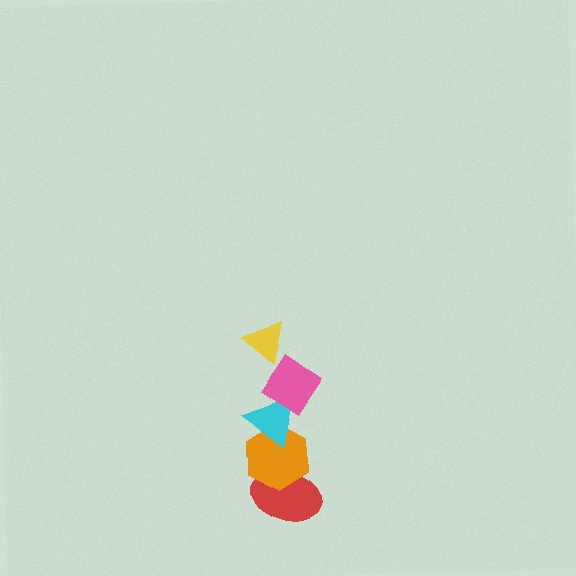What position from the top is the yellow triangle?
The yellow triangle is 1st from the top.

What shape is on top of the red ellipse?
The orange hexagon is on top of the red ellipse.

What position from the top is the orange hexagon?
The orange hexagon is 4th from the top.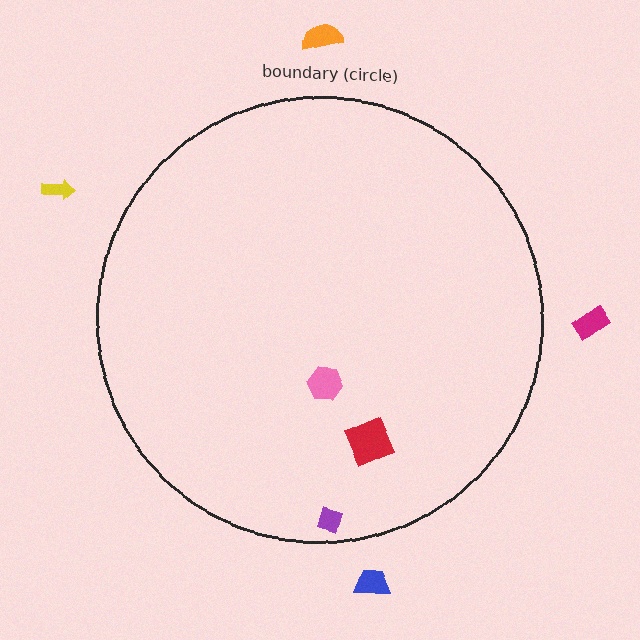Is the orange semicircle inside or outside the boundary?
Outside.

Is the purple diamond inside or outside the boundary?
Inside.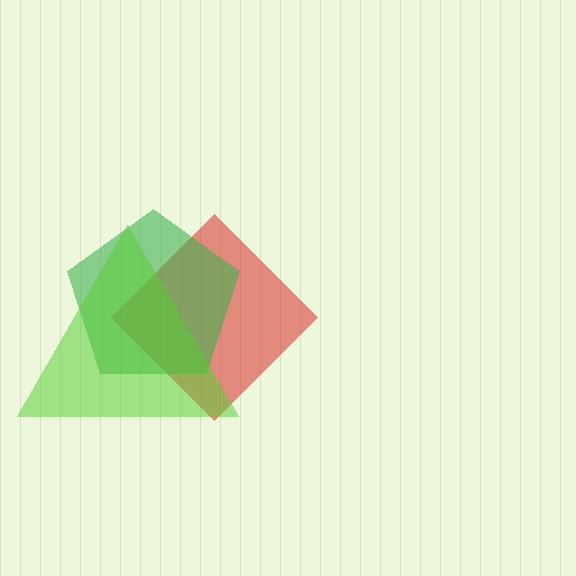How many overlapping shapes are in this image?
There are 3 overlapping shapes in the image.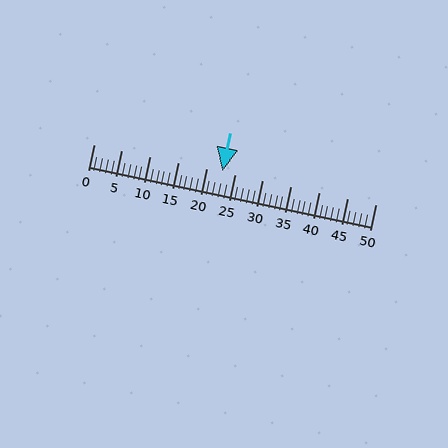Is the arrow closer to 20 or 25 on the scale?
The arrow is closer to 25.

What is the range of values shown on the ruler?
The ruler shows values from 0 to 50.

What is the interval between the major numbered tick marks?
The major tick marks are spaced 5 units apart.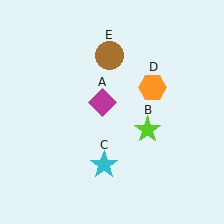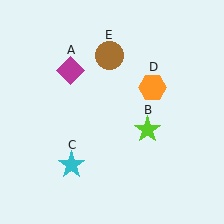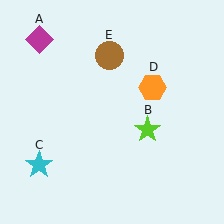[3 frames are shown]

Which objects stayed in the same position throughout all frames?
Lime star (object B) and orange hexagon (object D) and brown circle (object E) remained stationary.